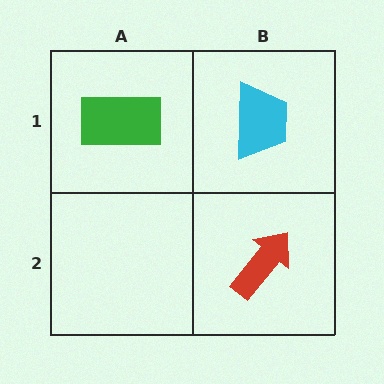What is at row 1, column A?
A green rectangle.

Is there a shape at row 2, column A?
No, that cell is empty.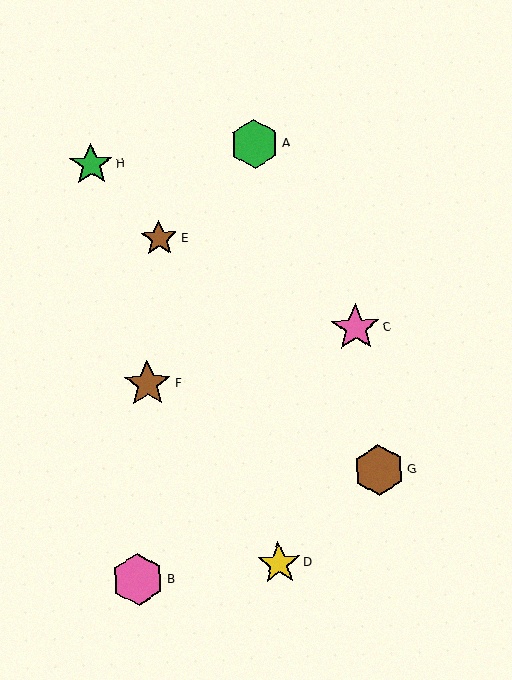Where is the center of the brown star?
The center of the brown star is at (148, 384).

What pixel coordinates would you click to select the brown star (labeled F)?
Click at (148, 384) to select the brown star F.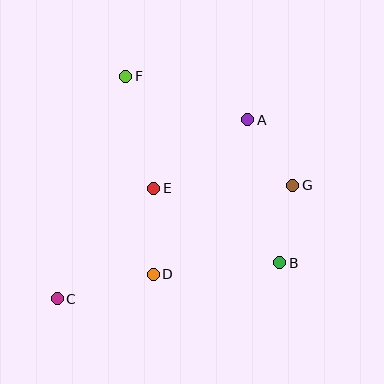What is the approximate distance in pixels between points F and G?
The distance between F and G is approximately 200 pixels.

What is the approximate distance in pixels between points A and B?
The distance between A and B is approximately 147 pixels.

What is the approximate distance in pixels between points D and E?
The distance between D and E is approximately 86 pixels.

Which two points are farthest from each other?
Points A and C are farthest from each other.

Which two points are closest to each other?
Points B and G are closest to each other.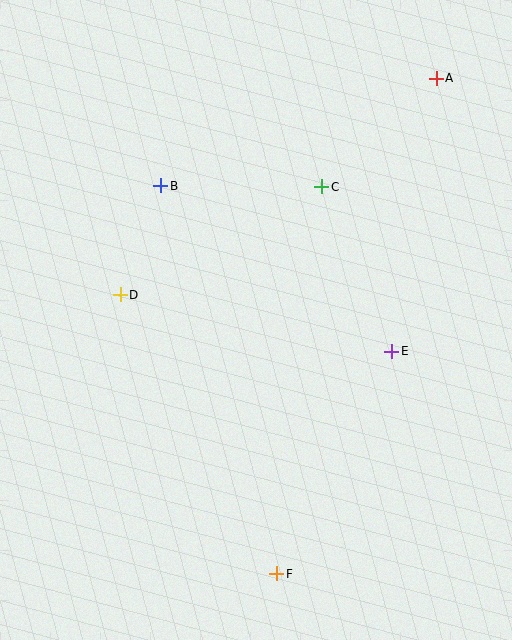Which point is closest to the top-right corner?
Point A is closest to the top-right corner.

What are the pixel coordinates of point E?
Point E is at (392, 351).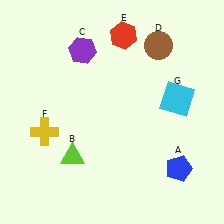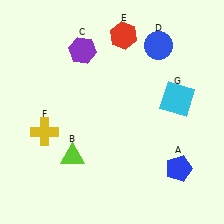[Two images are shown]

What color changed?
The circle (D) changed from brown in Image 1 to blue in Image 2.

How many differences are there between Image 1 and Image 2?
There is 1 difference between the two images.